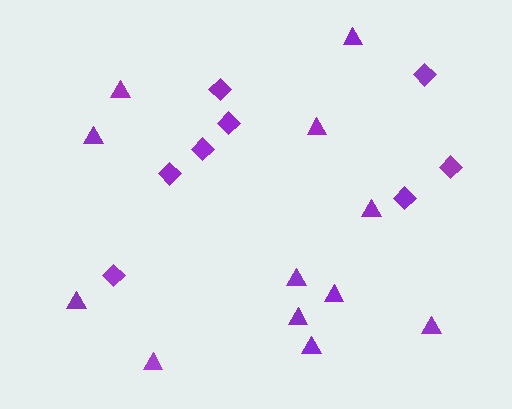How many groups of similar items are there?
There are 2 groups: one group of triangles (12) and one group of diamonds (8).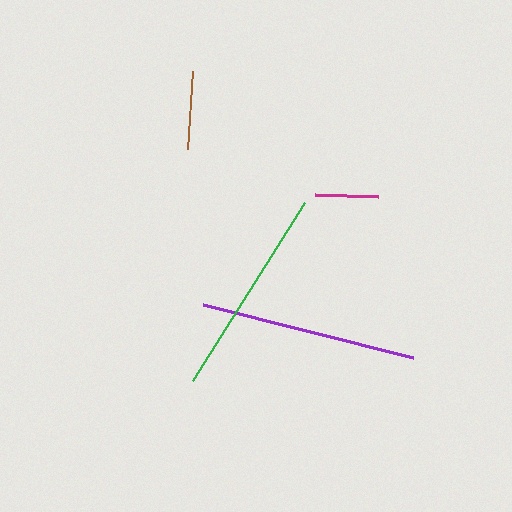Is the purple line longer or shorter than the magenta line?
The purple line is longer than the magenta line.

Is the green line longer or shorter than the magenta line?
The green line is longer than the magenta line.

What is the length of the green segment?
The green segment is approximately 210 pixels long.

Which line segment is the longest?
The purple line is the longest at approximately 217 pixels.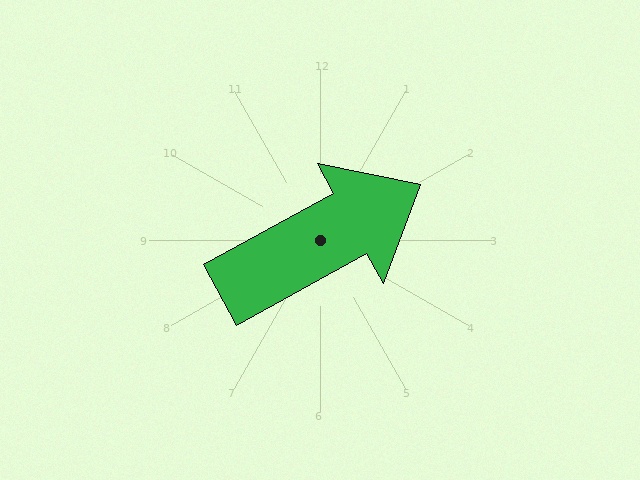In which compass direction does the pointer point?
Northeast.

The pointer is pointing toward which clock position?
Roughly 2 o'clock.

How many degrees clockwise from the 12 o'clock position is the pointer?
Approximately 61 degrees.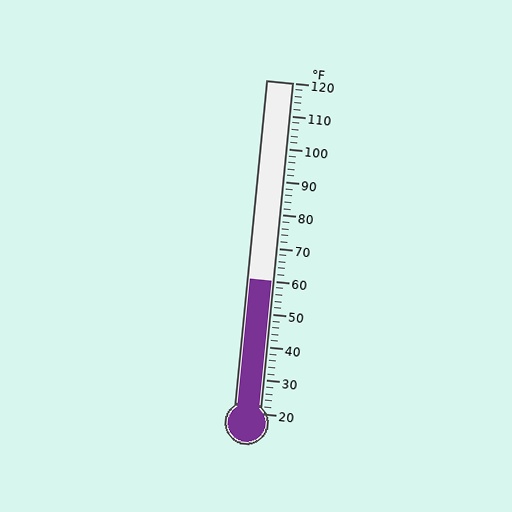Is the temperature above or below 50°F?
The temperature is above 50°F.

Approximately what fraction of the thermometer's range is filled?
The thermometer is filled to approximately 40% of its range.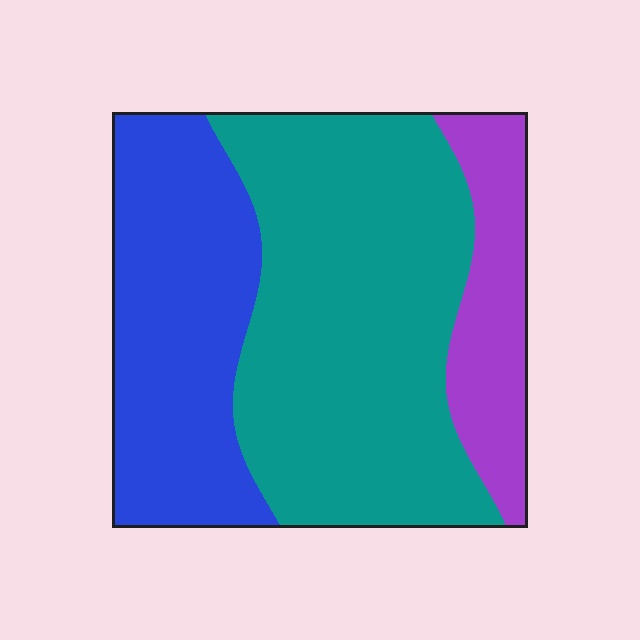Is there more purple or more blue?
Blue.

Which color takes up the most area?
Teal, at roughly 50%.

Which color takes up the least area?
Purple, at roughly 15%.